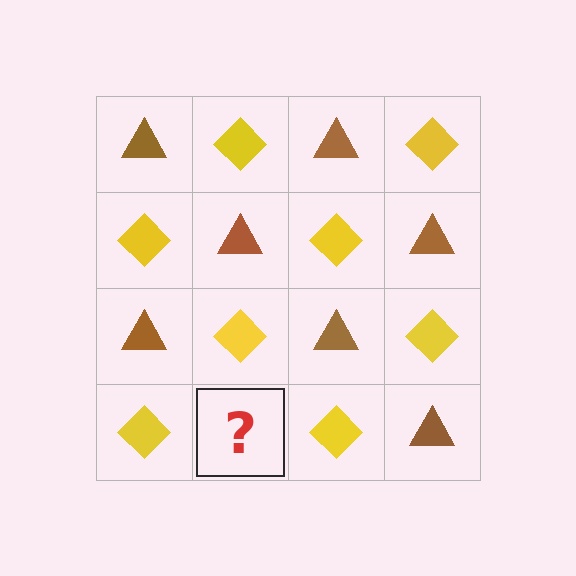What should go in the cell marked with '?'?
The missing cell should contain a brown triangle.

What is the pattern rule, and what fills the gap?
The rule is that it alternates brown triangle and yellow diamond in a checkerboard pattern. The gap should be filled with a brown triangle.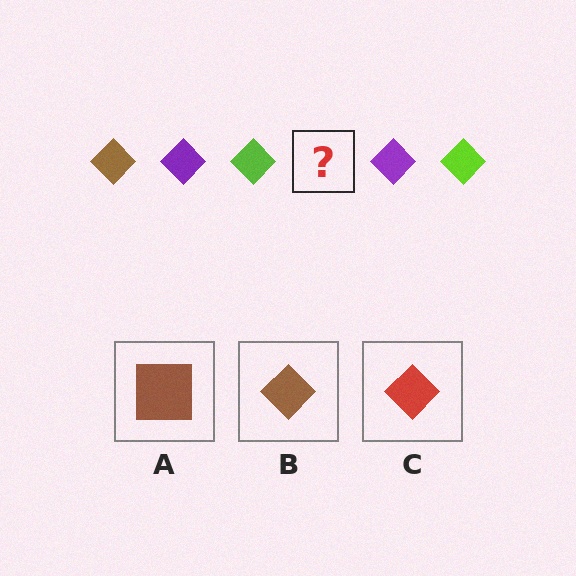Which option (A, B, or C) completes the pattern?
B.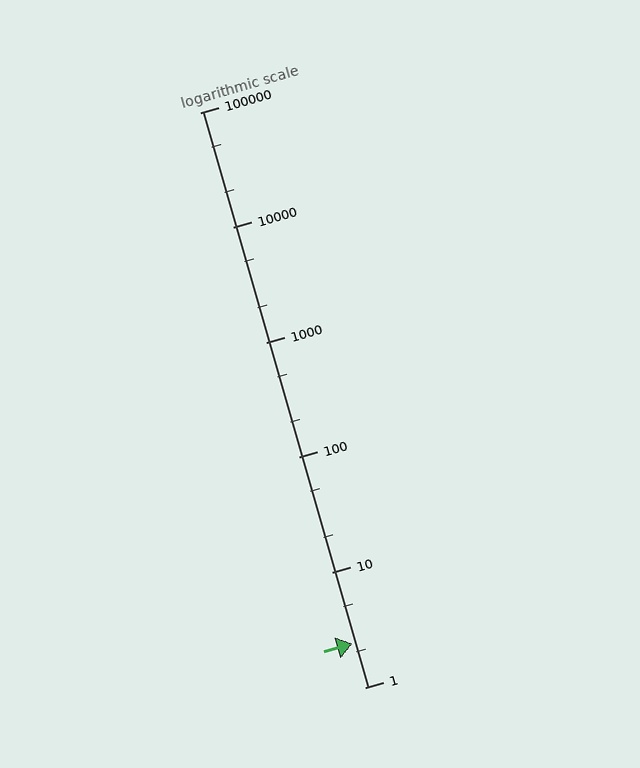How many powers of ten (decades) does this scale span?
The scale spans 5 decades, from 1 to 100000.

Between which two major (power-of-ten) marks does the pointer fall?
The pointer is between 1 and 10.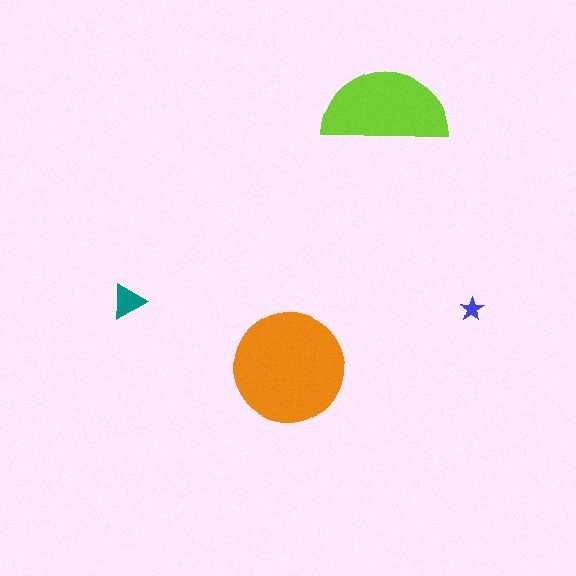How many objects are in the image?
There are 4 objects in the image.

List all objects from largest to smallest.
The orange circle, the lime semicircle, the teal triangle, the blue star.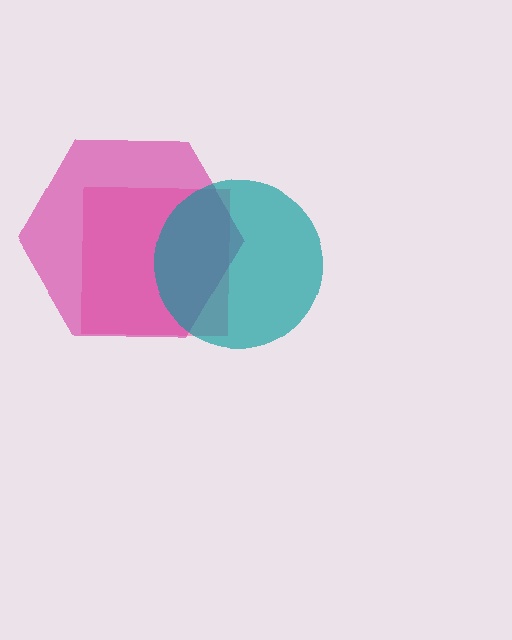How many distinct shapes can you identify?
There are 3 distinct shapes: a pink square, a magenta hexagon, a teal circle.